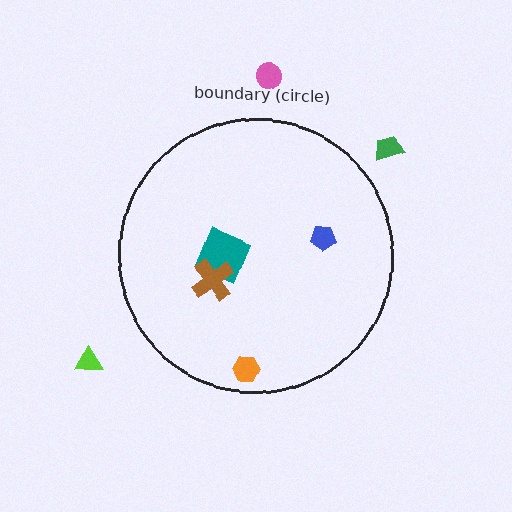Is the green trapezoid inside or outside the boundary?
Outside.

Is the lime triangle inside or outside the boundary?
Outside.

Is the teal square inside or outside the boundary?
Inside.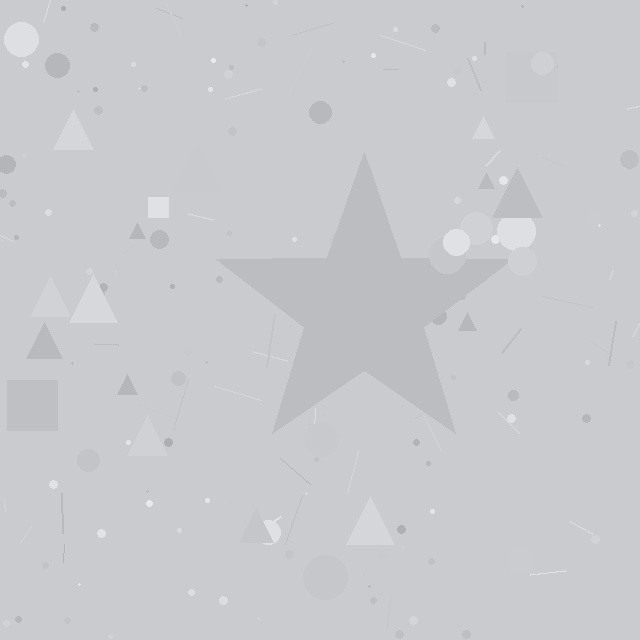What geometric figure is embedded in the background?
A star is embedded in the background.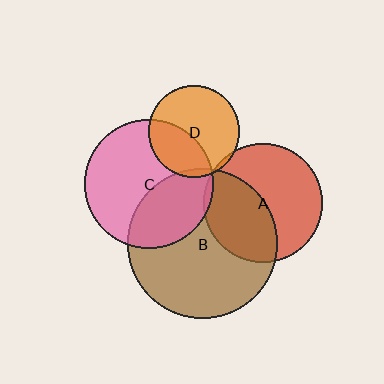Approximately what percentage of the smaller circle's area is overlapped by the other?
Approximately 5%.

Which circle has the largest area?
Circle B (brown).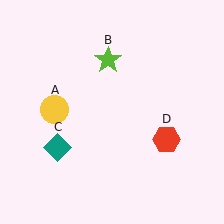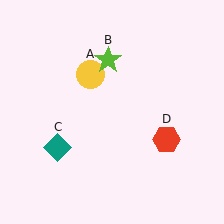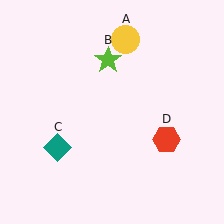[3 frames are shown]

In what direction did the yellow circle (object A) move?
The yellow circle (object A) moved up and to the right.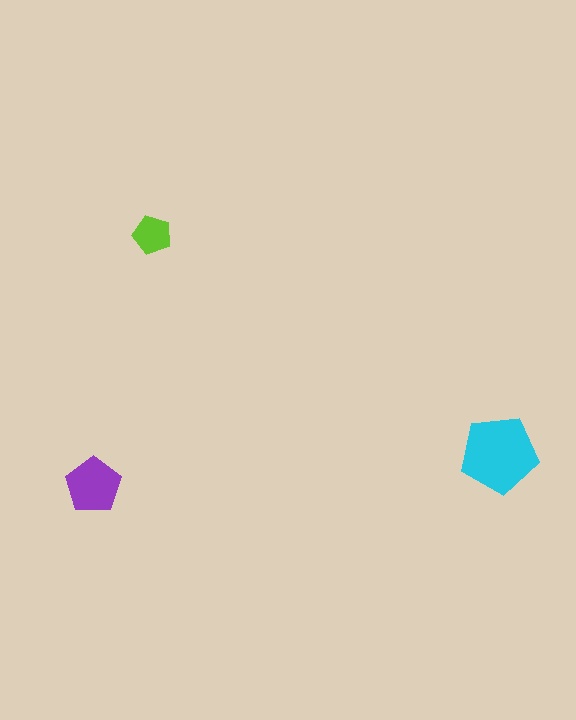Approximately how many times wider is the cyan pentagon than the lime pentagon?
About 2 times wider.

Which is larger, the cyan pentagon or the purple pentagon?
The cyan one.